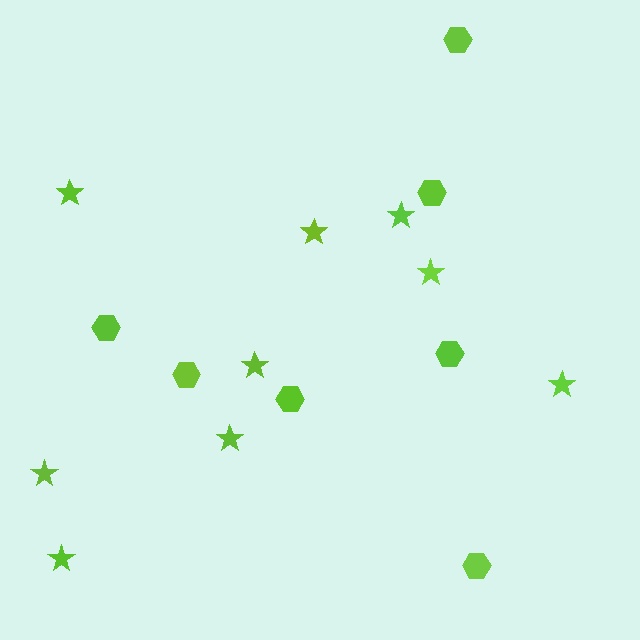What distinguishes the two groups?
There are 2 groups: one group of hexagons (7) and one group of stars (9).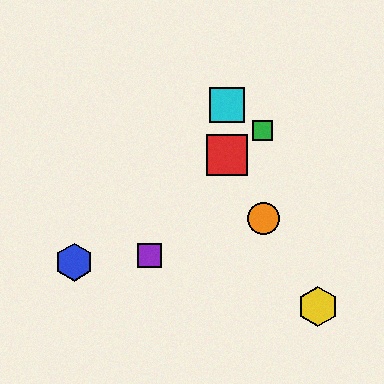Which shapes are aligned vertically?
The red square, the cyan square are aligned vertically.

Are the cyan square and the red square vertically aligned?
Yes, both are at x≈227.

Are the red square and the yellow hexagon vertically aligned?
No, the red square is at x≈227 and the yellow hexagon is at x≈318.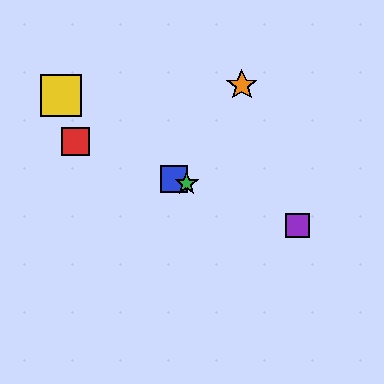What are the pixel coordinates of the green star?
The green star is at (187, 184).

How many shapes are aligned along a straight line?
4 shapes (the red square, the blue square, the green star, the purple square) are aligned along a straight line.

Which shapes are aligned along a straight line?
The red square, the blue square, the green star, the purple square are aligned along a straight line.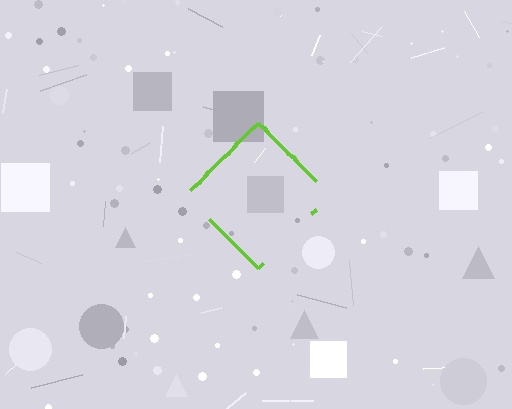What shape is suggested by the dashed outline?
The dashed outline suggests a diamond.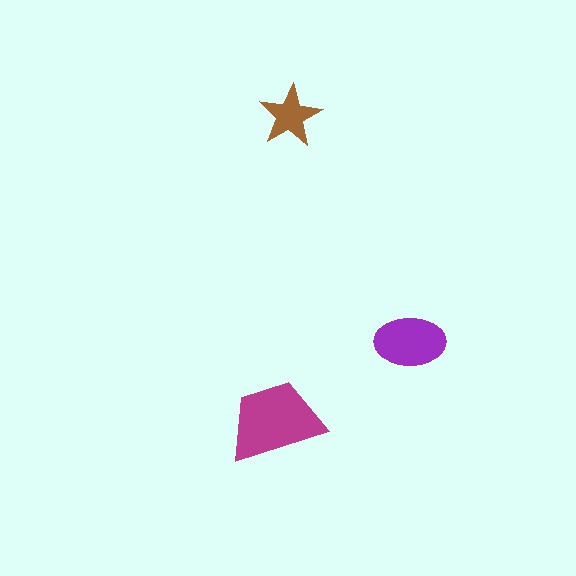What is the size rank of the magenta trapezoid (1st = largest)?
1st.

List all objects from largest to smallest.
The magenta trapezoid, the purple ellipse, the brown star.